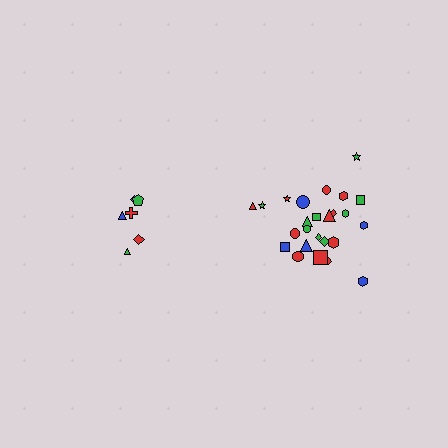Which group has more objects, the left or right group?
The right group.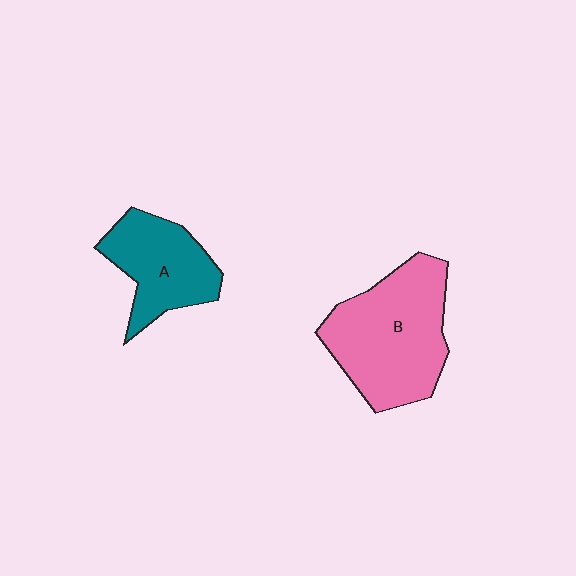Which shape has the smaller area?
Shape A (teal).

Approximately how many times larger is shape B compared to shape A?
Approximately 1.6 times.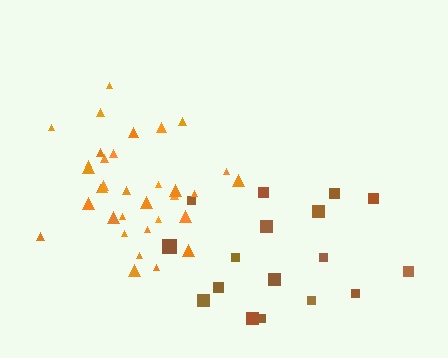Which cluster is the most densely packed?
Orange.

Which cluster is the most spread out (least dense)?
Brown.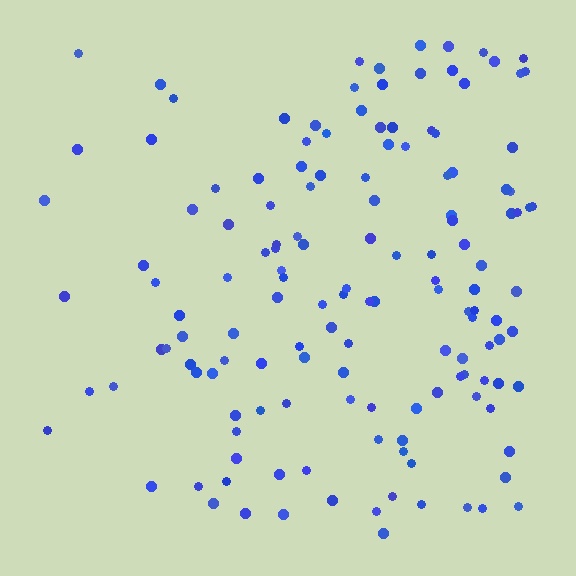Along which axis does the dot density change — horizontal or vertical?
Horizontal.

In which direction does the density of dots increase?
From left to right, with the right side densest.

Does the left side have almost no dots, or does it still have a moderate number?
Still a moderate number, just noticeably fewer than the right.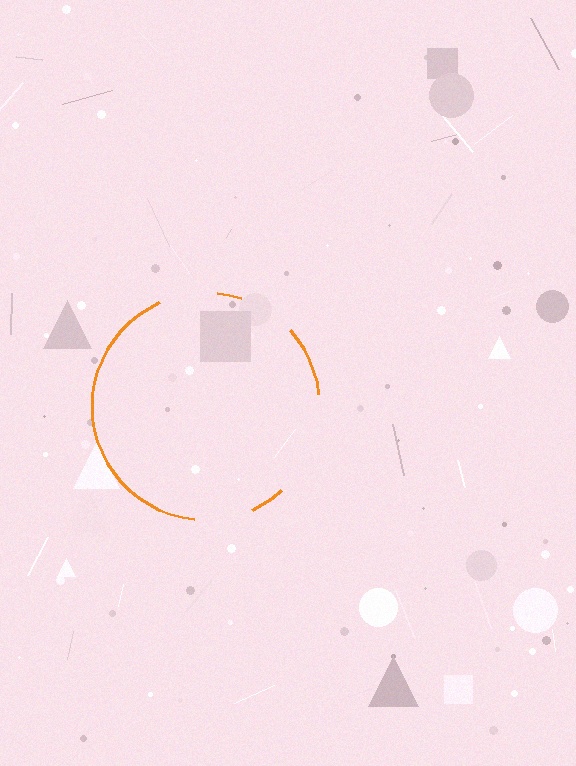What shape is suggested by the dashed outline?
The dashed outline suggests a circle.